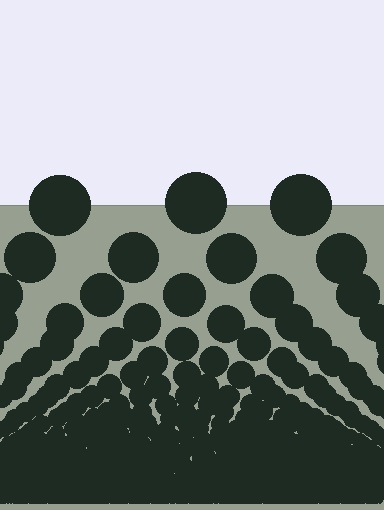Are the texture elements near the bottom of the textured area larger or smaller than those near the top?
Smaller. The gradient is inverted — elements near the bottom are smaller and denser.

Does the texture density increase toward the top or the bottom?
Density increases toward the bottom.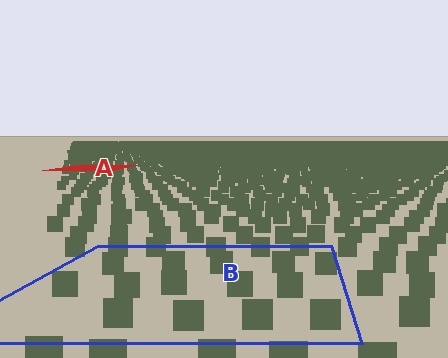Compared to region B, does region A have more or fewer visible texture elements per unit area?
Region A has more texture elements per unit area — they are packed more densely because it is farther away.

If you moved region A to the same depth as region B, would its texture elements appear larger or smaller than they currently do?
They would appear larger. At a closer depth, the same texture elements are projected at a bigger on-screen size.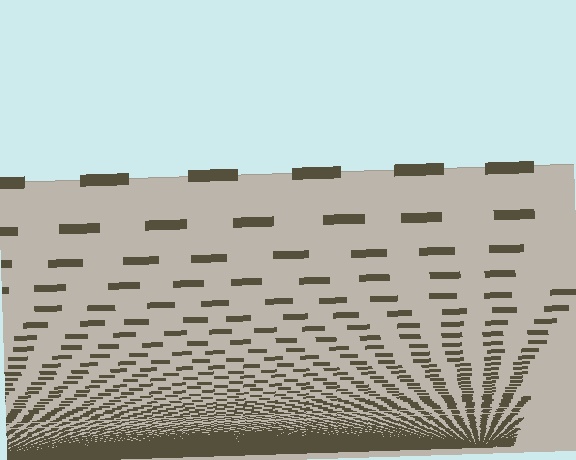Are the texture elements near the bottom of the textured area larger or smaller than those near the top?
Smaller. The gradient is inverted — elements near the bottom are smaller and denser.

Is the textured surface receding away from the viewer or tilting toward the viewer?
The surface appears to tilt toward the viewer. Texture elements get larger and sparser toward the top.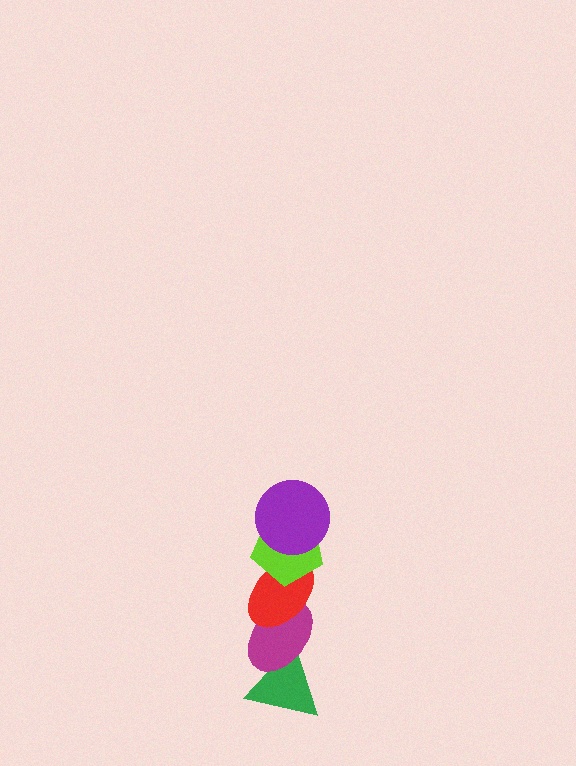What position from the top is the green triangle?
The green triangle is 5th from the top.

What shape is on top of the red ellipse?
The lime pentagon is on top of the red ellipse.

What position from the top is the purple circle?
The purple circle is 1st from the top.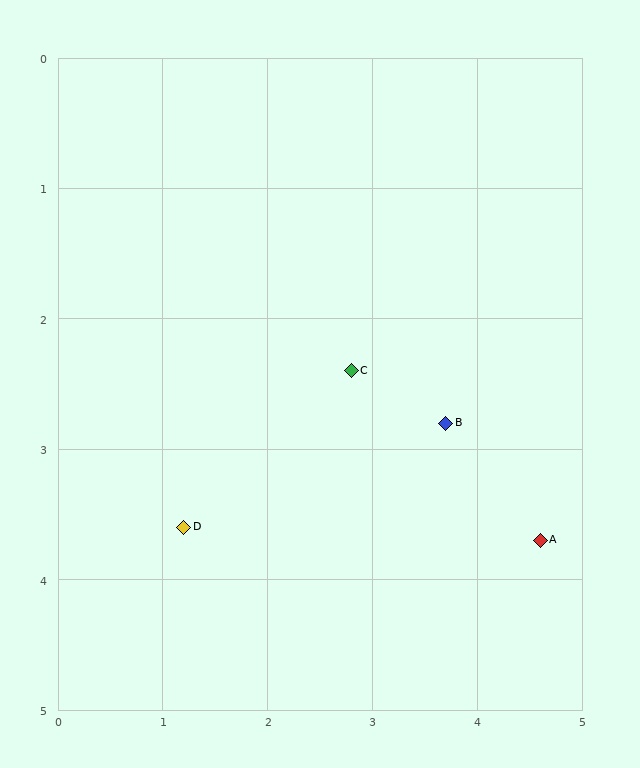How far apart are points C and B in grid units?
Points C and B are about 1.0 grid units apart.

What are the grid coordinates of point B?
Point B is at approximately (3.7, 2.8).